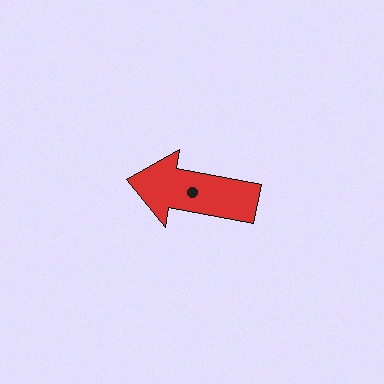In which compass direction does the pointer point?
West.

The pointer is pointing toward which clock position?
Roughly 9 o'clock.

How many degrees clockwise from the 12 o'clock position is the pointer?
Approximately 281 degrees.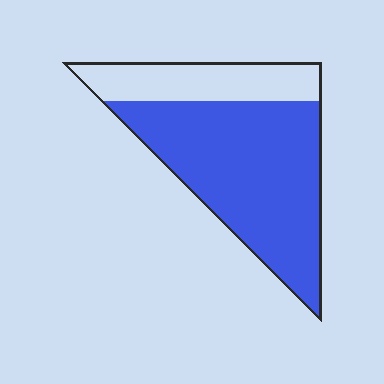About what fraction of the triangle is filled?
About three quarters (3/4).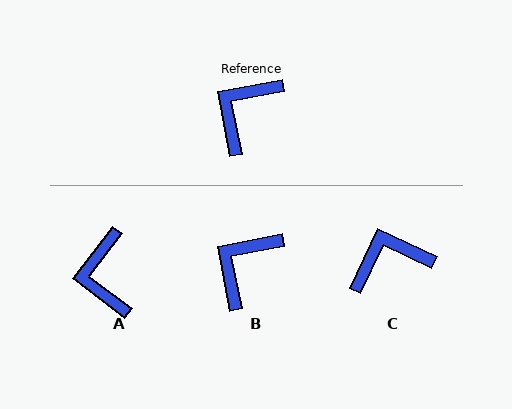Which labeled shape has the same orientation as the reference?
B.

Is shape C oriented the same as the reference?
No, it is off by about 37 degrees.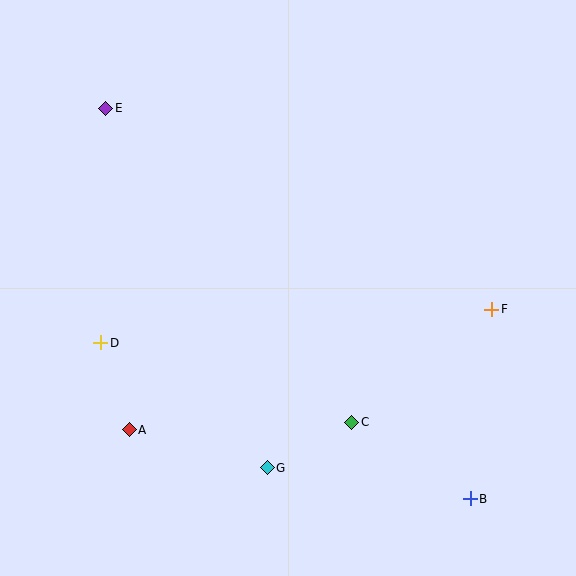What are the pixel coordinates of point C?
Point C is at (352, 422).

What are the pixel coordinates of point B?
Point B is at (470, 499).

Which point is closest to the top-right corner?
Point F is closest to the top-right corner.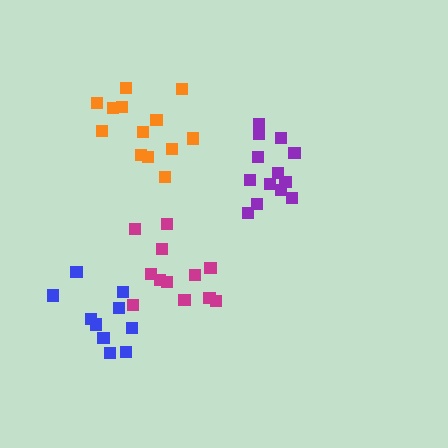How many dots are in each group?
Group 1: 12 dots, Group 2: 13 dots, Group 3: 10 dots, Group 4: 13 dots (48 total).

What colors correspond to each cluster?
The clusters are colored: magenta, orange, blue, purple.